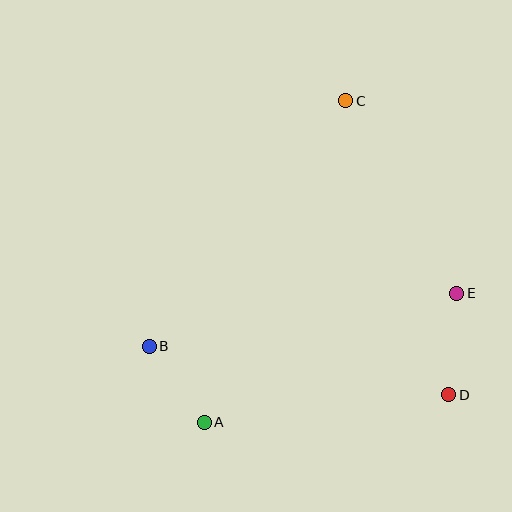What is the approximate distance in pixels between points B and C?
The distance between B and C is approximately 315 pixels.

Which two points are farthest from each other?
Points A and C are farthest from each other.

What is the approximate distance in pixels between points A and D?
The distance between A and D is approximately 246 pixels.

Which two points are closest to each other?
Points A and B are closest to each other.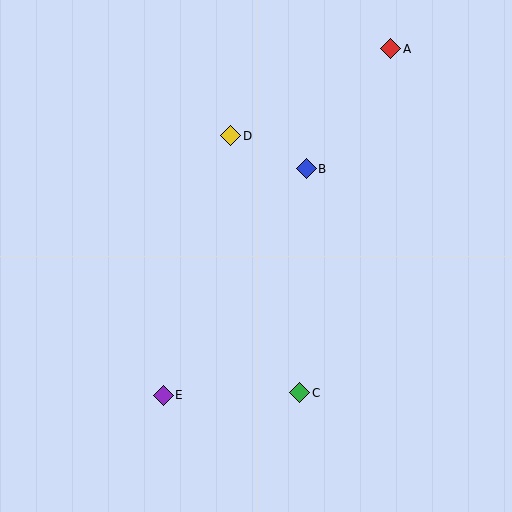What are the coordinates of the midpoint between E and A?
The midpoint between E and A is at (277, 222).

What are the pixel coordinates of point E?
Point E is at (163, 395).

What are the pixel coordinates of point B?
Point B is at (306, 169).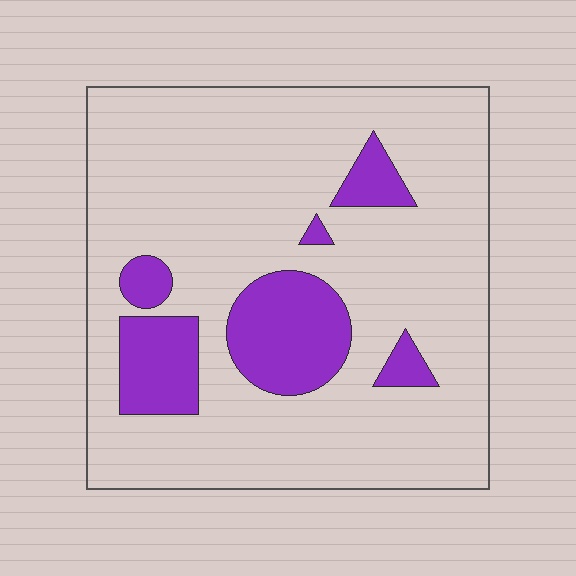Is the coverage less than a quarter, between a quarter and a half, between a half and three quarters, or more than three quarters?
Less than a quarter.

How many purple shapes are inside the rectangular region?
6.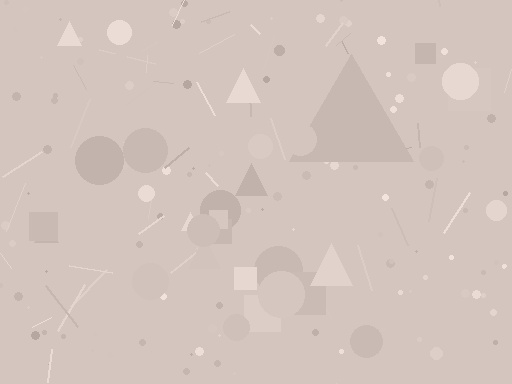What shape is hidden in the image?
A triangle is hidden in the image.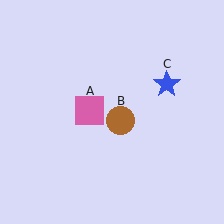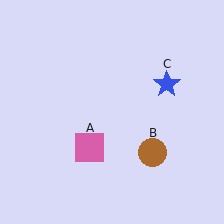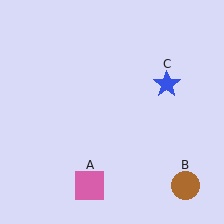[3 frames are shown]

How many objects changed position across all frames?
2 objects changed position: pink square (object A), brown circle (object B).